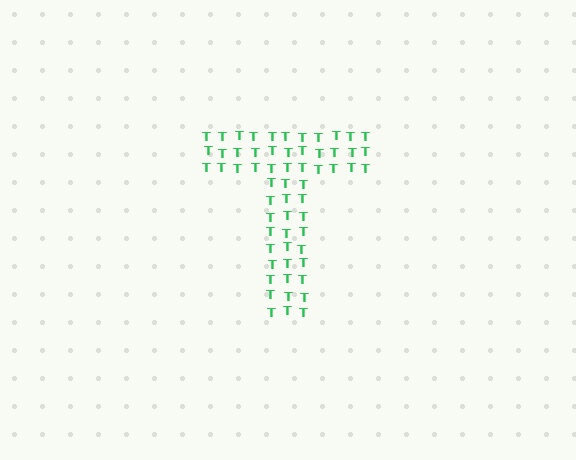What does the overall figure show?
The overall figure shows the letter T.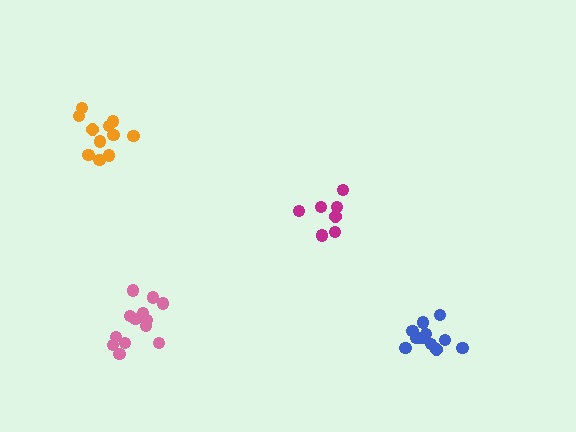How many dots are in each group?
Group 1: 11 dots, Group 2: 13 dots, Group 3: 7 dots, Group 4: 12 dots (43 total).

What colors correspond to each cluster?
The clusters are colored: orange, pink, magenta, blue.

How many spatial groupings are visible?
There are 4 spatial groupings.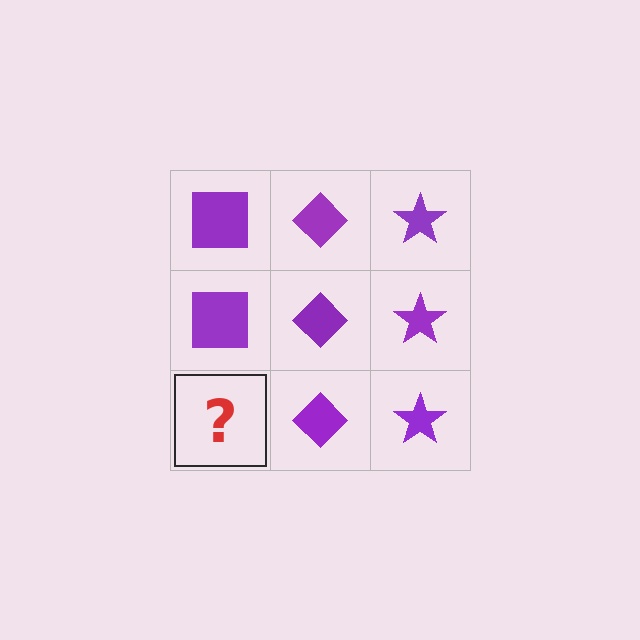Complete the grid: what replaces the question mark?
The question mark should be replaced with a purple square.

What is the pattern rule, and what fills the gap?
The rule is that each column has a consistent shape. The gap should be filled with a purple square.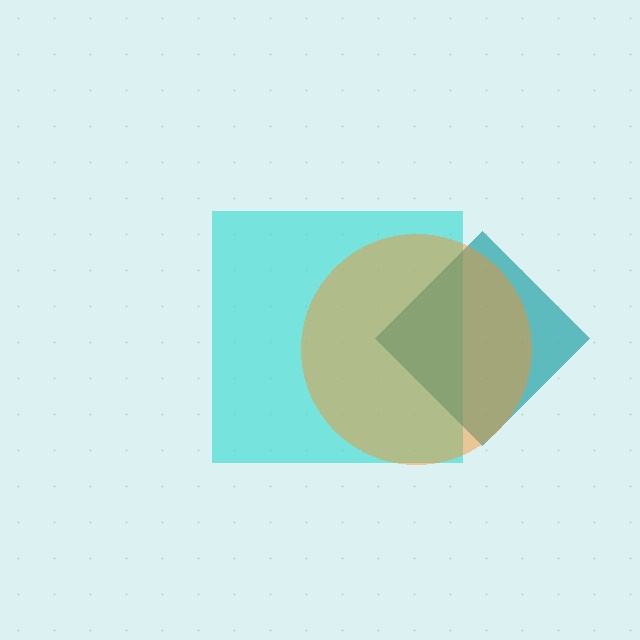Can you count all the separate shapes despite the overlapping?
Yes, there are 3 separate shapes.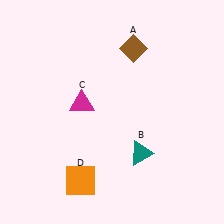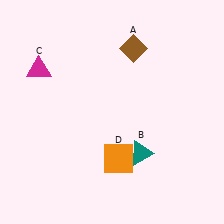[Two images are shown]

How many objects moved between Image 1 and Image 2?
2 objects moved between the two images.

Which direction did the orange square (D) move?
The orange square (D) moved right.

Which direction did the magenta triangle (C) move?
The magenta triangle (C) moved left.